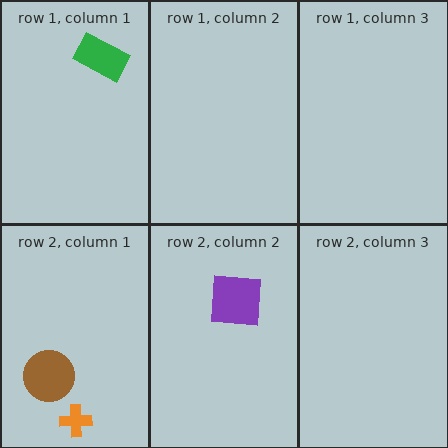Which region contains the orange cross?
The row 2, column 1 region.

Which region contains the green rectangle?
The row 1, column 1 region.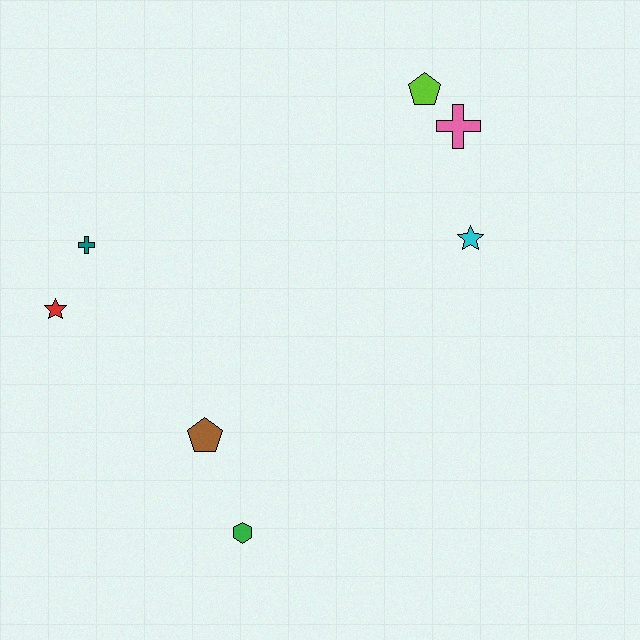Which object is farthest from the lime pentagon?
The green hexagon is farthest from the lime pentagon.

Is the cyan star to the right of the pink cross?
Yes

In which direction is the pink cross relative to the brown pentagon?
The pink cross is above the brown pentagon.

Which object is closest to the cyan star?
The pink cross is closest to the cyan star.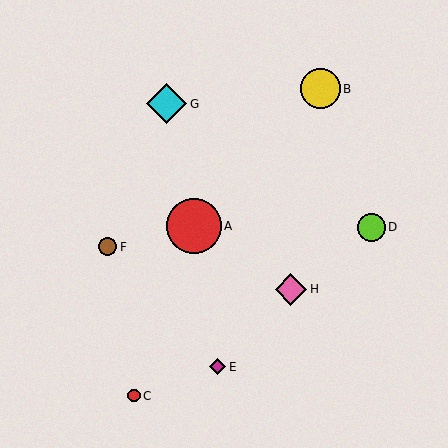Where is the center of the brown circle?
The center of the brown circle is at (108, 247).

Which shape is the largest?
The red circle (labeled A) is the largest.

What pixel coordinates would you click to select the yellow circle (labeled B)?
Click at (320, 89) to select the yellow circle B.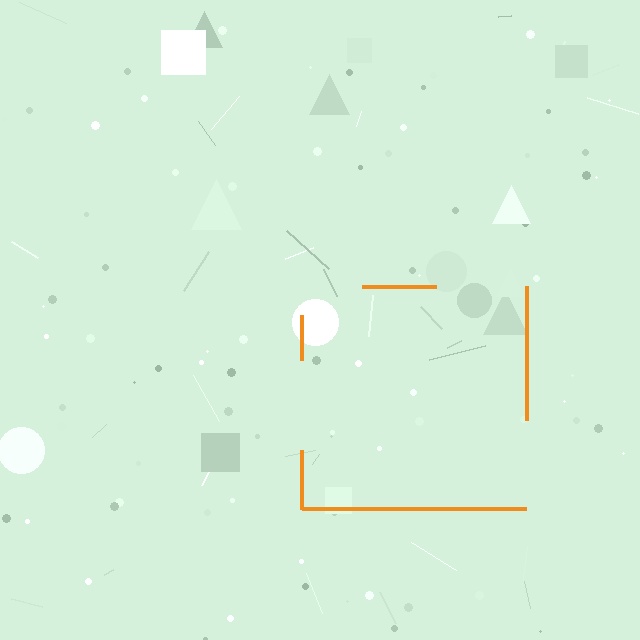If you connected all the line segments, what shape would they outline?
They would outline a square.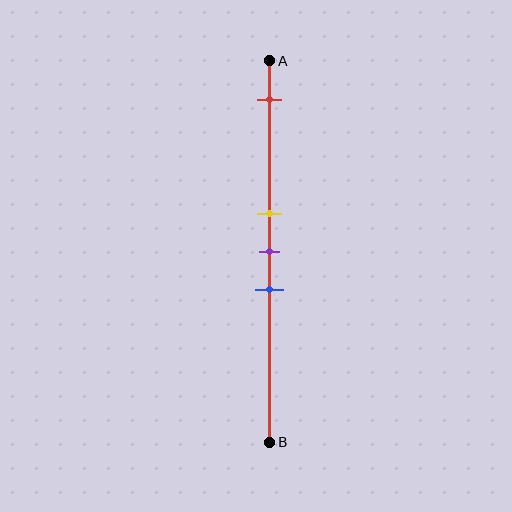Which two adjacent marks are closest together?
The yellow and purple marks are the closest adjacent pair.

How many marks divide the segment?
There are 4 marks dividing the segment.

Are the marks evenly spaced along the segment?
No, the marks are not evenly spaced.